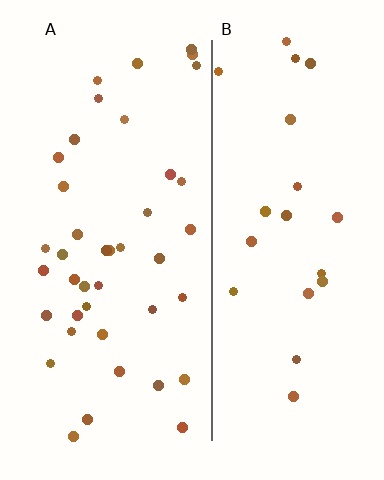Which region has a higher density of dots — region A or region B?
A (the left).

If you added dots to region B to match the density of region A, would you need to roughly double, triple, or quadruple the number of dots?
Approximately double.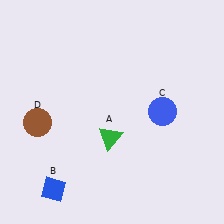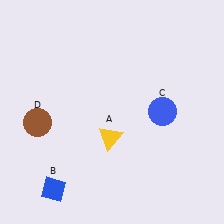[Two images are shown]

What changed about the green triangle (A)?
In Image 1, A is green. In Image 2, it changed to yellow.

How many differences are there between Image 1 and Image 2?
There is 1 difference between the two images.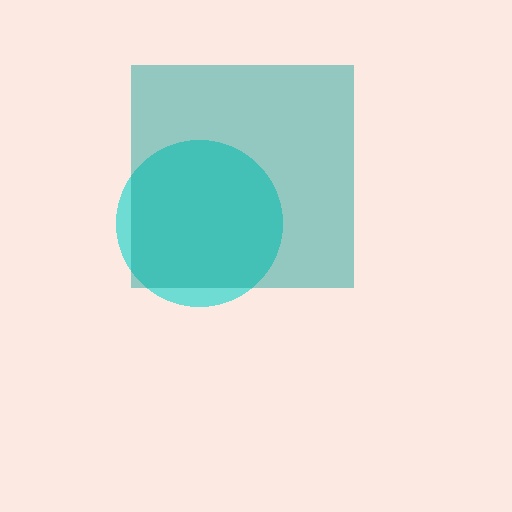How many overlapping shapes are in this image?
There are 2 overlapping shapes in the image.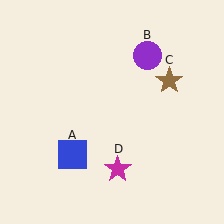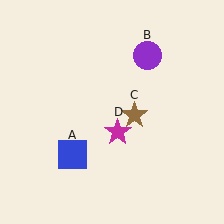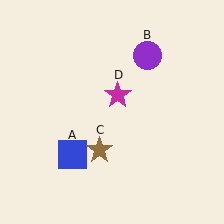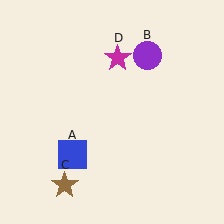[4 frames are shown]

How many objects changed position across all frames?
2 objects changed position: brown star (object C), magenta star (object D).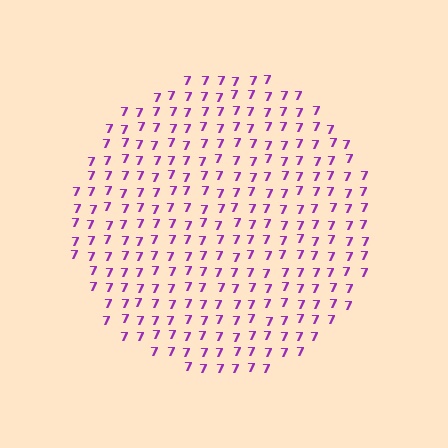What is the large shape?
The large shape is a circle.